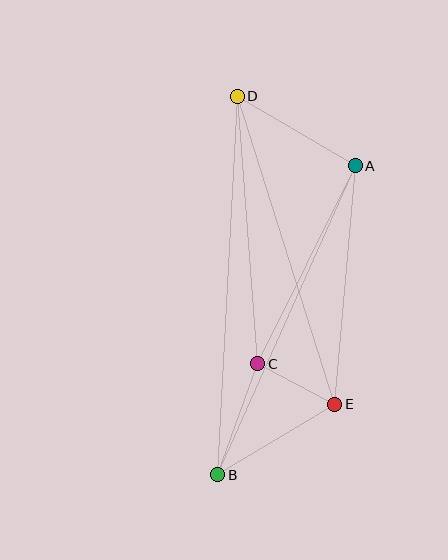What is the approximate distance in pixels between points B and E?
The distance between B and E is approximately 136 pixels.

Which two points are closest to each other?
Points C and E are closest to each other.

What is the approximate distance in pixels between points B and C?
The distance between B and C is approximately 118 pixels.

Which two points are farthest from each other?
Points B and D are farthest from each other.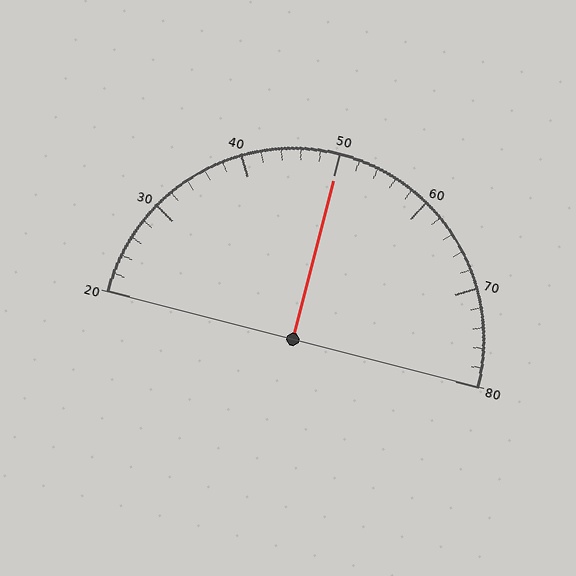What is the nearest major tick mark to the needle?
The nearest major tick mark is 50.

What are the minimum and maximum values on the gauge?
The gauge ranges from 20 to 80.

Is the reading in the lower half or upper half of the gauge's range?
The reading is in the upper half of the range (20 to 80).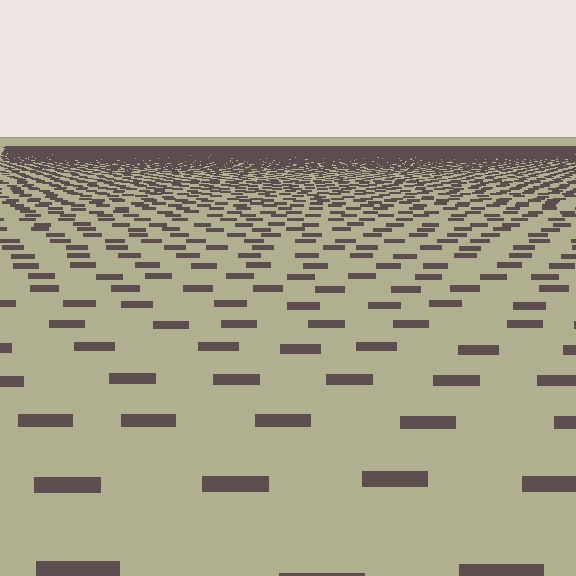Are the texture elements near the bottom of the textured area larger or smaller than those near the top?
Larger. Near the bottom, elements are closer to the viewer and appear at a bigger on-screen size.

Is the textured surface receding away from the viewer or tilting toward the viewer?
The surface is receding away from the viewer. Texture elements get smaller and denser toward the top.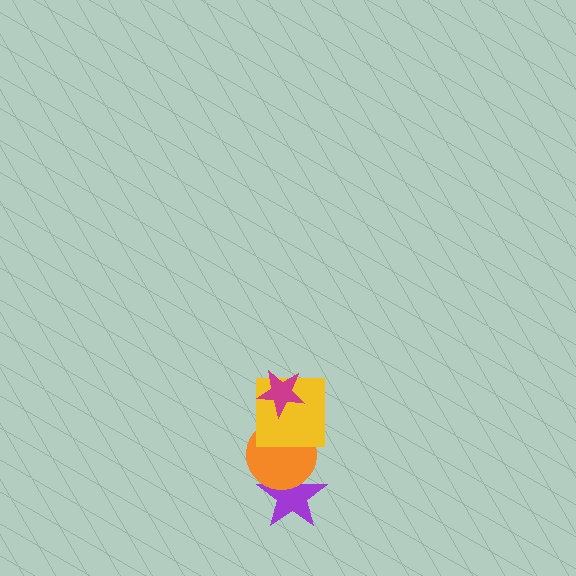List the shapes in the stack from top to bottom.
From top to bottom: the magenta star, the yellow square, the orange circle, the purple star.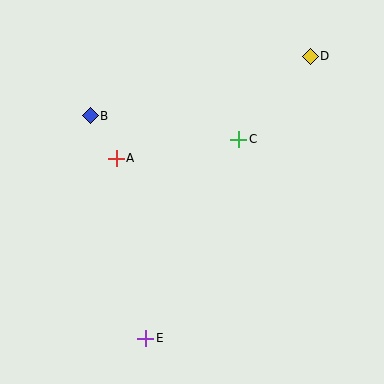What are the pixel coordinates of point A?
Point A is at (116, 158).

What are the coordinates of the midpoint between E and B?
The midpoint between E and B is at (118, 227).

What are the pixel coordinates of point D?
Point D is at (310, 56).